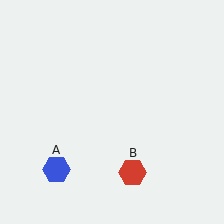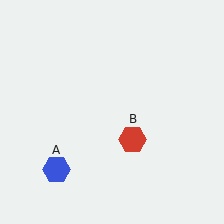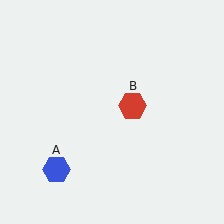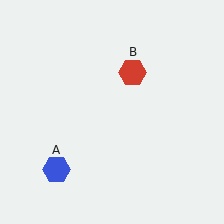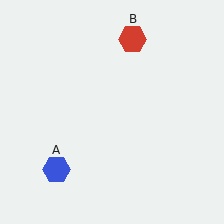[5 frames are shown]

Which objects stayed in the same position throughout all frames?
Blue hexagon (object A) remained stationary.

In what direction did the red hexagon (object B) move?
The red hexagon (object B) moved up.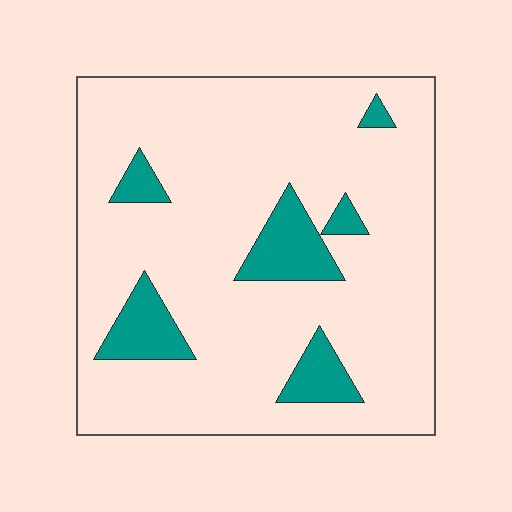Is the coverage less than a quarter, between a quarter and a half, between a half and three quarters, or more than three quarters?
Less than a quarter.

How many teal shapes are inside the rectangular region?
6.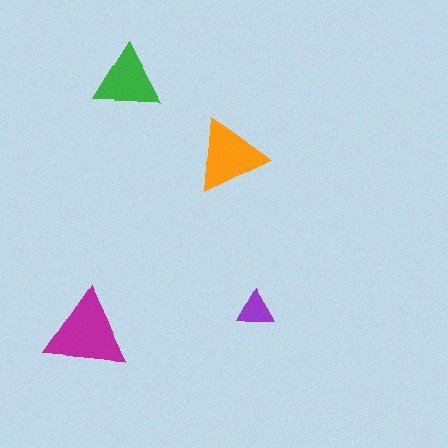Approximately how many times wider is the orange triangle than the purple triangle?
About 2 times wider.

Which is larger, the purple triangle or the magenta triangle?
The magenta one.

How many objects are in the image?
There are 4 objects in the image.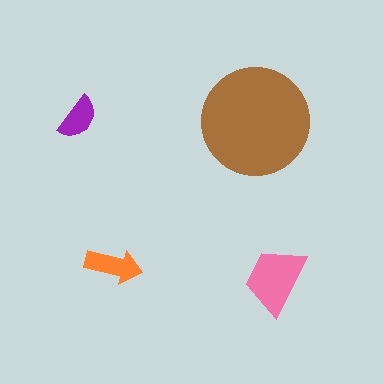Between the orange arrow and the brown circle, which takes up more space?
The brown circle.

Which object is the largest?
The brown circle.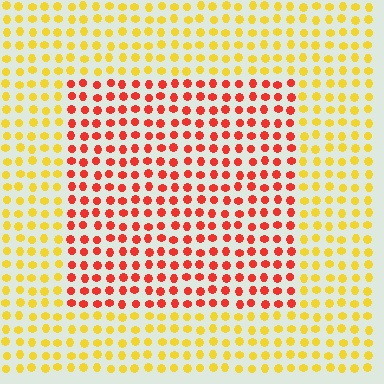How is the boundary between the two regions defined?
The boundary is defined purely by a slight shift in hue (about 50 degrees). Spacing, size, and orientation are identical on both sides.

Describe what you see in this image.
The image is filled with small yellow elements in a uniform arrangement. A rectangle-shaped region is visible where the elements are tinted to a slightly different hue, forming a subtle color boundary.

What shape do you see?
I see a rectangle.